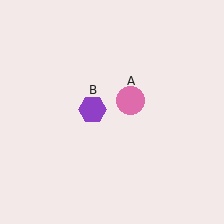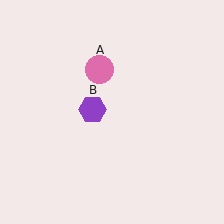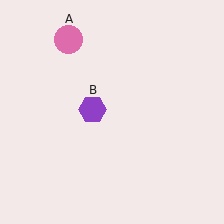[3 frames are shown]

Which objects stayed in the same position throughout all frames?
Purple hexagon (object B) remained stationary.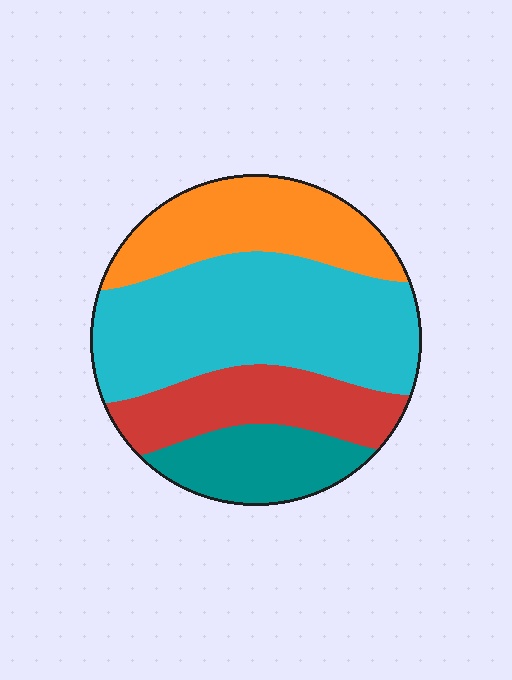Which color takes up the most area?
Cyan, at roughly 45%.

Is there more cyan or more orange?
Cyan.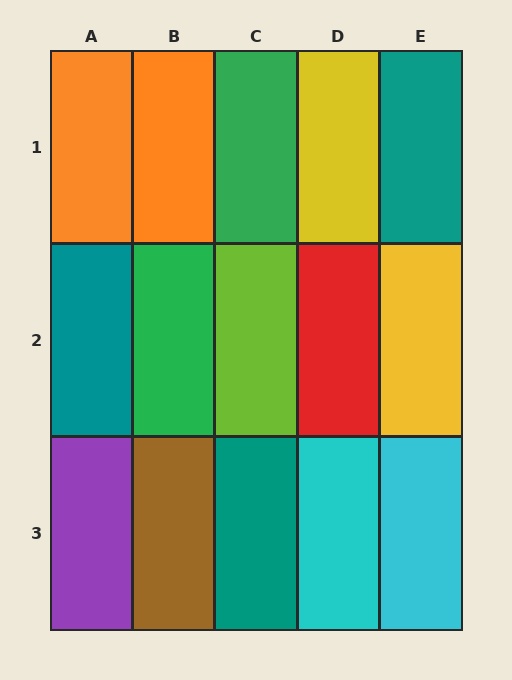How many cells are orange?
2 cells are orange.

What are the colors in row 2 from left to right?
Teal, green, lime, red, yellow.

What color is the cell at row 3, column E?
Cyan.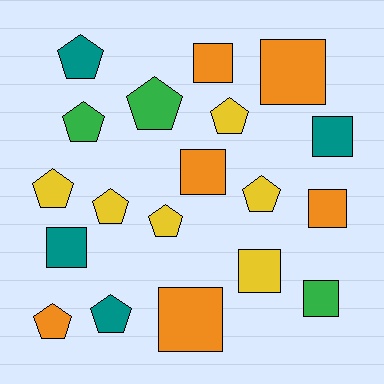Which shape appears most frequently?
Pentagon, with 10 objects.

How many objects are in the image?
There are 19 objects.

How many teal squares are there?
There are 2 teal squares.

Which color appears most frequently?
Yellow, with 6 objects.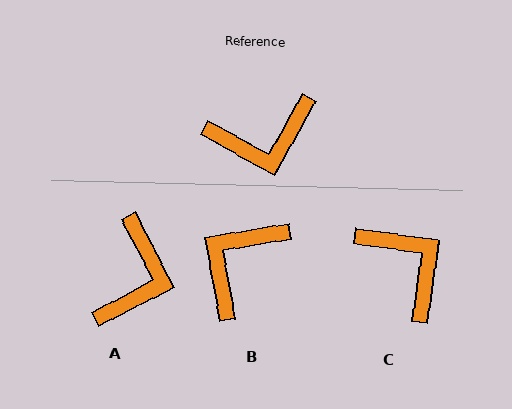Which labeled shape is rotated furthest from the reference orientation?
B, about 141 degrees away.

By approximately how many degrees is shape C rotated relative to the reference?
Approximately 111 degrees counter-clockwise.